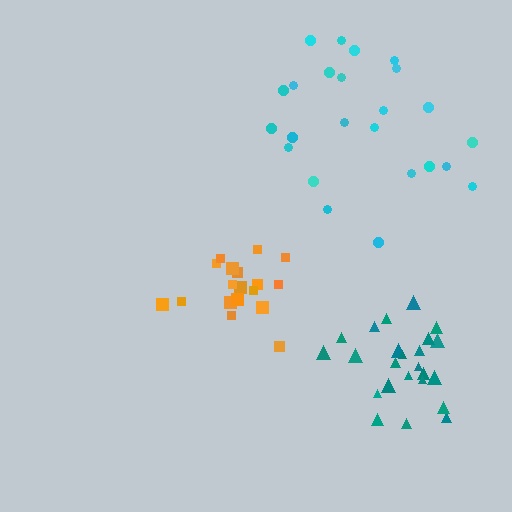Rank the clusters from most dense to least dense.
orange, teal, cyan.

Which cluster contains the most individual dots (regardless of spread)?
Teal (24).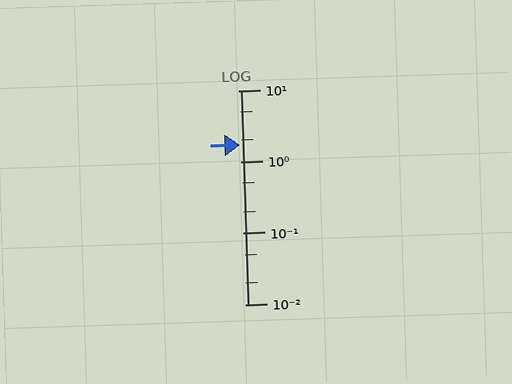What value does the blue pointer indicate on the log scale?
The pointer indicates approximately 1.7.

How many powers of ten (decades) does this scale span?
The scale spans 3 decades, from 0.01 to 10.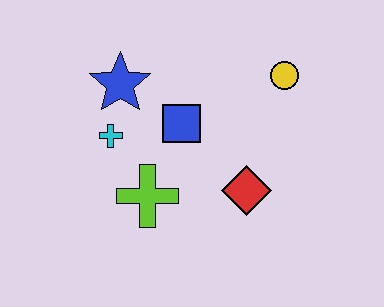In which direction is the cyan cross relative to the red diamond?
The cyan cross is to the left of the red diamond.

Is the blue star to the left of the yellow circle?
Yes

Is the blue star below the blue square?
No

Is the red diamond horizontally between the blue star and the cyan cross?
No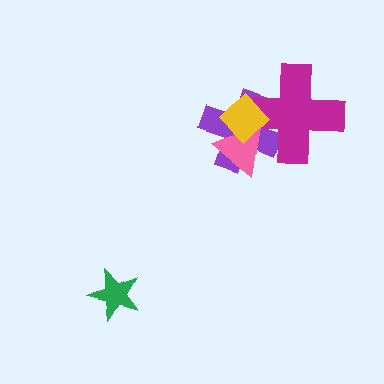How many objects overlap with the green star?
0 objects overlap with the green star.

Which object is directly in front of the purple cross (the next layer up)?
The magenta cross is directly in front of the purple cross.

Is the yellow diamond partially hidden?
No, no other shape covers it.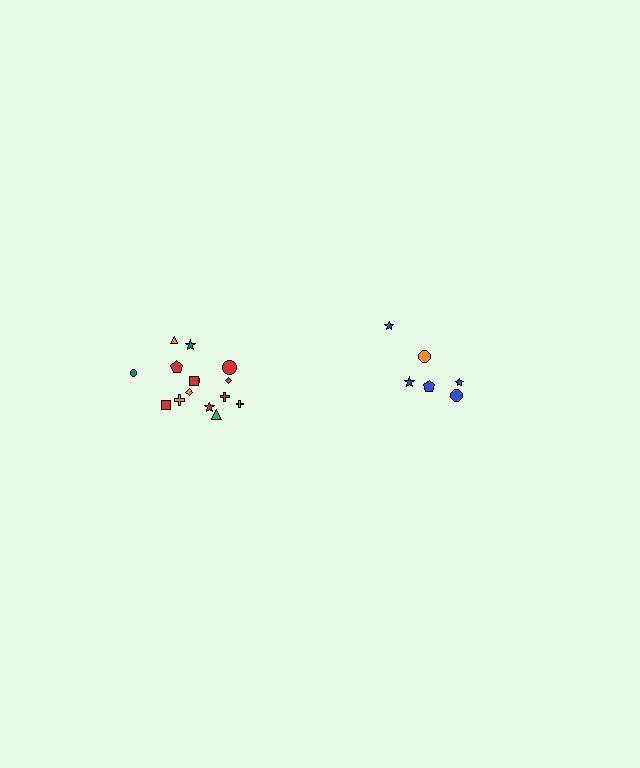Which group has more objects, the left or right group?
The left group.